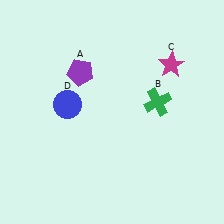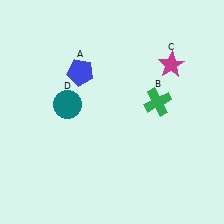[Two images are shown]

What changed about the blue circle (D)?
In Image 1, D is blue. In Image 2, it changed to teal.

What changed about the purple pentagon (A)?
In Image 1, A is purple. In Image 2, it changed to blue.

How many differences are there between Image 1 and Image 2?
There are 2 differences between the two images.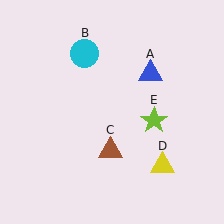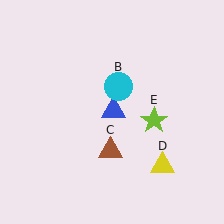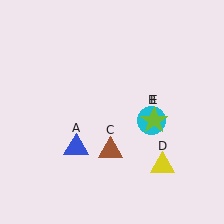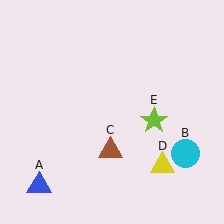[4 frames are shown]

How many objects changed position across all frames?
2 objects changed position: blue triangle (object A), cyan circle (object B).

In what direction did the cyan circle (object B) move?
The cyan circle (object B) moved down and to the right.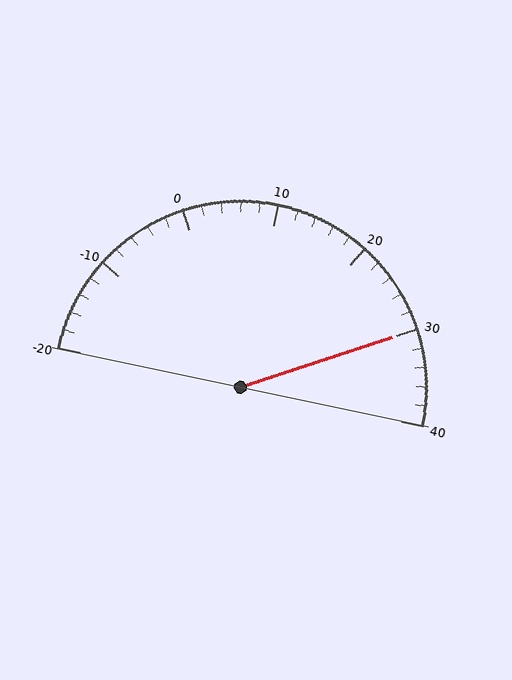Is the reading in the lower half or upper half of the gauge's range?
The reading is in the upper half of the range (-20 to 40).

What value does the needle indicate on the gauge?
The needle indicates approximately 30.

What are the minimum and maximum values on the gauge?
The gauge ranges from -20 to 40.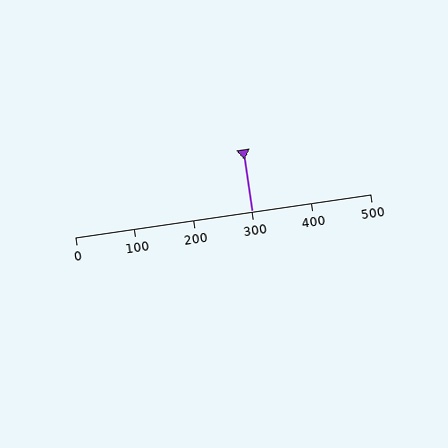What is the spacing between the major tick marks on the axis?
The major ticks are spaced 100 apart.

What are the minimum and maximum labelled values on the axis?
The axis runs from 0 to 500.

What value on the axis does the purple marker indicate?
The marker indicates approximately 300.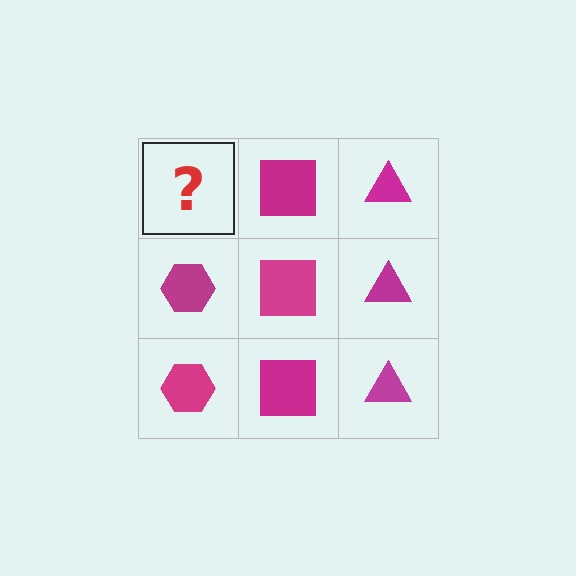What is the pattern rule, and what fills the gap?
The rule is that each column has a consistent shape. The gap should be filled with a magenta hexagon.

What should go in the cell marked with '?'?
The missing cell should contain a magenta hexagon.